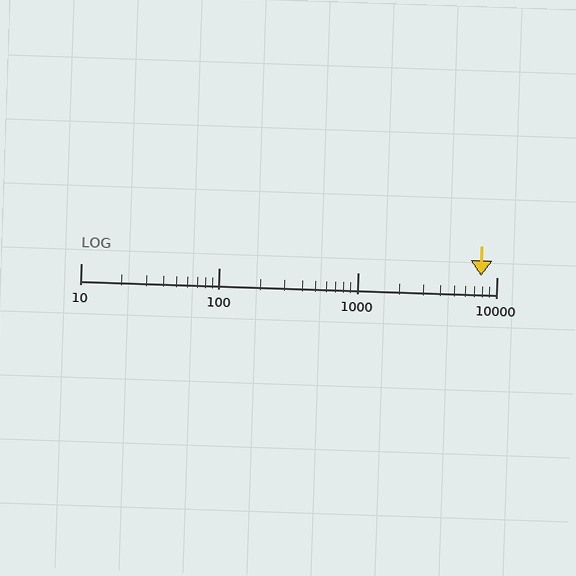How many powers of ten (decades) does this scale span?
The scale spans 3 decades, from 10 to 10000.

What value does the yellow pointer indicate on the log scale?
The pointer indicates approximately 7700.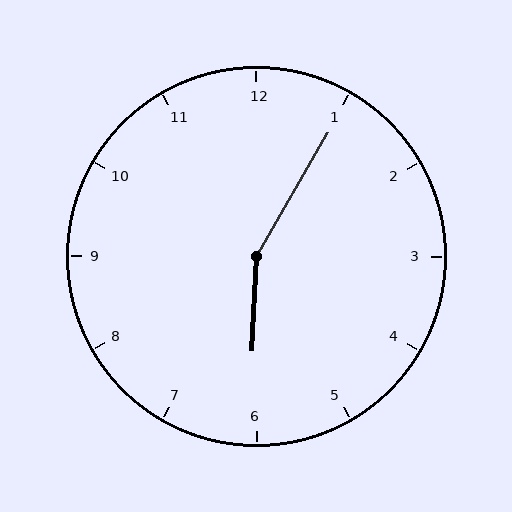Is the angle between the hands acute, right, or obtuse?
It is obtuse.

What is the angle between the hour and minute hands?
Approximately 152 degrees.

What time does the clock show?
6:05.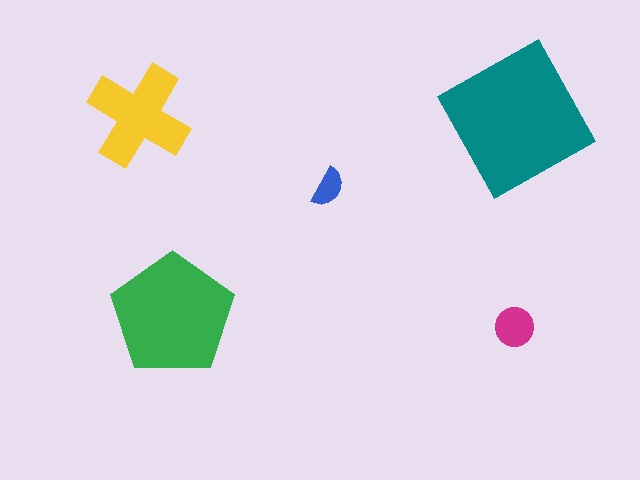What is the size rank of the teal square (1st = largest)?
1st.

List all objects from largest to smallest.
The teal square, the green pentagon, the yellow cross, the magenta circle, the blue semicircle.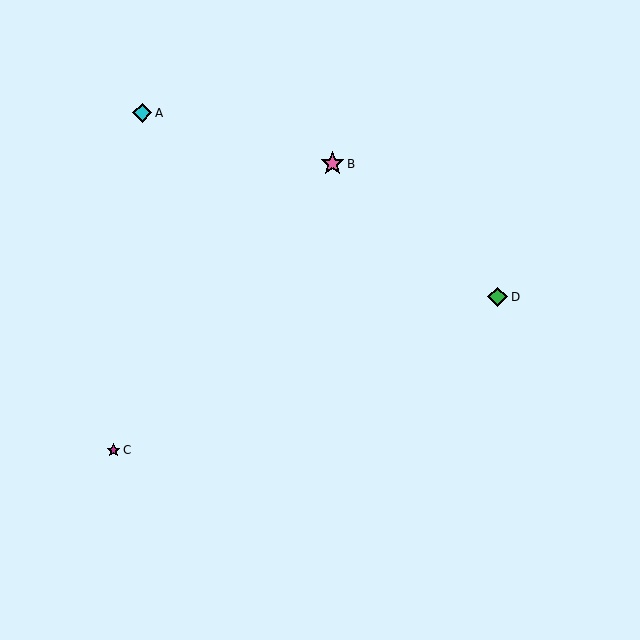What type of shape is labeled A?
Shape A is a cyan diamond.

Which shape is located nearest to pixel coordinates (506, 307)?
The green diamond (labeled D) at (498, 297) is nearest to that location.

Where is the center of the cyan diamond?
The center of the cyan diamond is at (142, 113).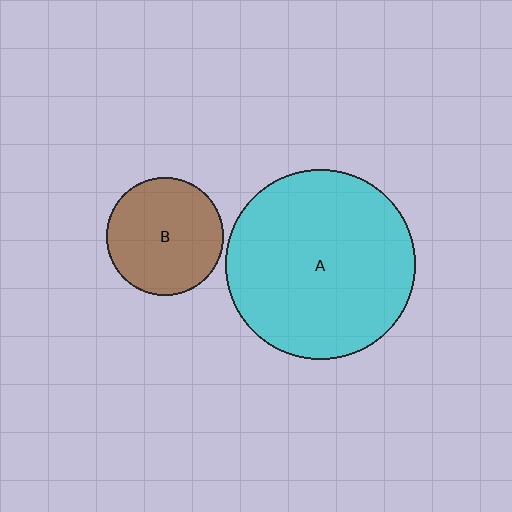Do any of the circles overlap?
No, none of the circles overlap.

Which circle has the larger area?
Circle A (cyan).